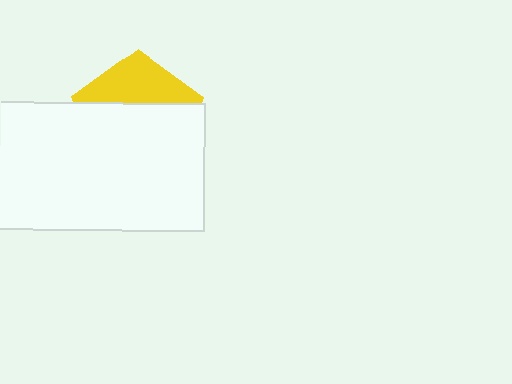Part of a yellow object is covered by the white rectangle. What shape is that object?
It is a pentagon.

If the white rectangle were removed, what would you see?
You would see the complete yellow pentagon.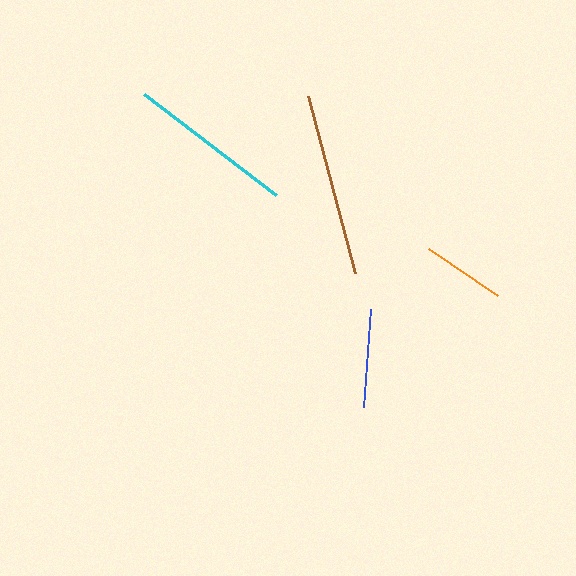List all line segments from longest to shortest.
From longest to shortest: brown, cyan, blue, orange.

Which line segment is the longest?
The brown line is the longest at approximately 183 pixels.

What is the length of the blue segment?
The blue segment is approximately 98 pixels long.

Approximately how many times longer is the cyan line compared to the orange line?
The cyan line is approximately 2.0 times the length of the orange line.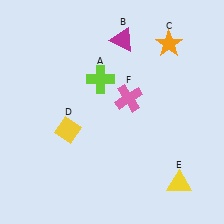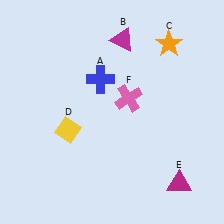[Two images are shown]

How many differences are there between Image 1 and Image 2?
There are 2 differences between the two images.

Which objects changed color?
A changed from lime to blue. E changed from yellow to magenta.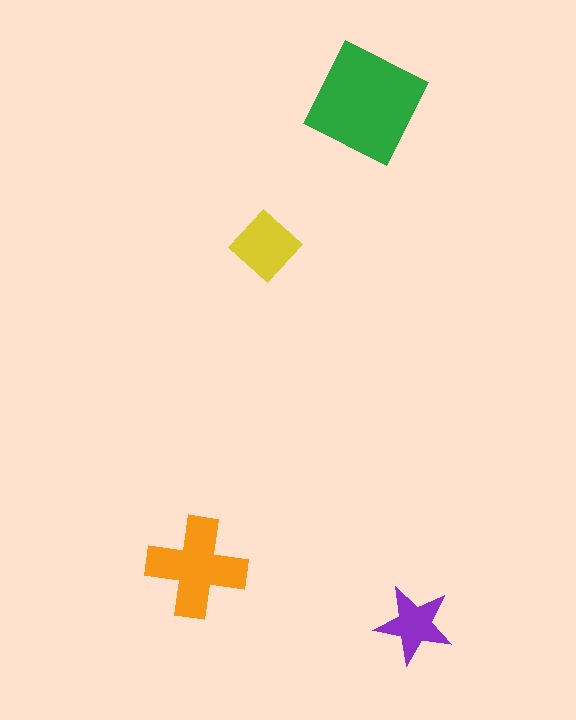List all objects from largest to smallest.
The green square, the orange cross, the yellow diamond, the purple star.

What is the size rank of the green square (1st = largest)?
1st.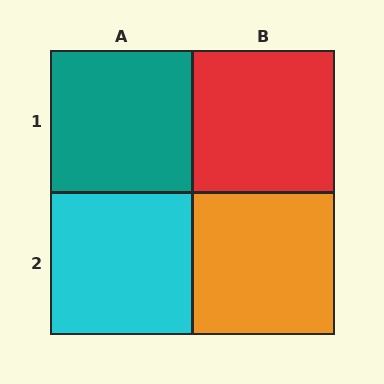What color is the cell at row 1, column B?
Red.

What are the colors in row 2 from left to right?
Cyan, orange.